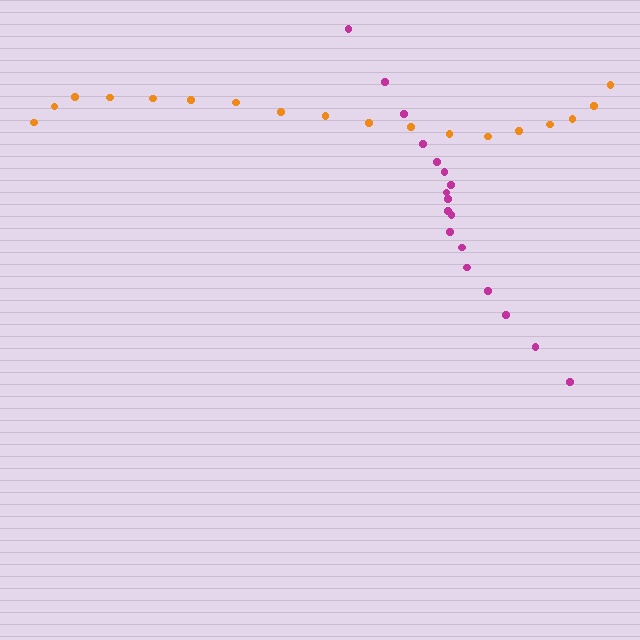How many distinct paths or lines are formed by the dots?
There are 2 distinct paths.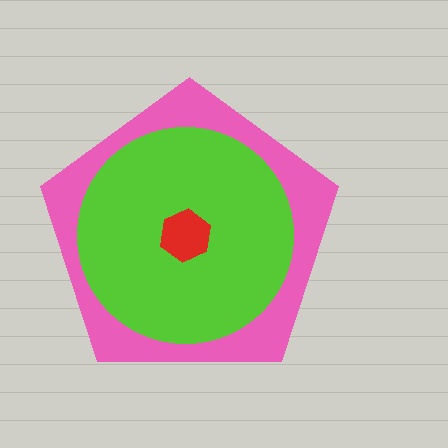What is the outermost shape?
The pink pentagon.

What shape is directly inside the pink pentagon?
The lime circle.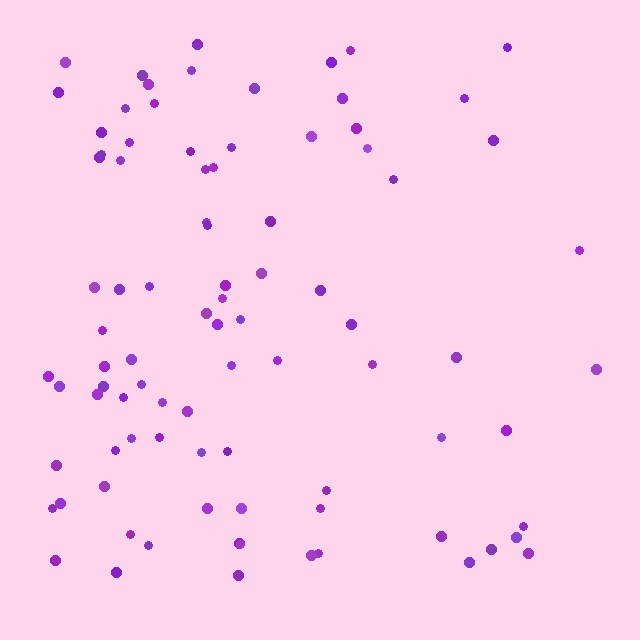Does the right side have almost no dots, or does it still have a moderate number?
Still a moderate number, just noticeably fewer than the left.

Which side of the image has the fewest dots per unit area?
The right.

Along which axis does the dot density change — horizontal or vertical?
Horizontal.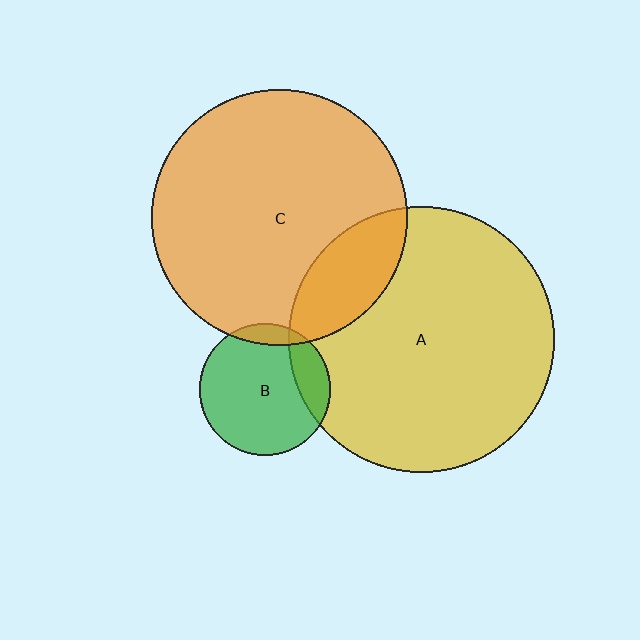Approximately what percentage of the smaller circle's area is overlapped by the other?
Approximately 20%.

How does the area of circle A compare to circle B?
Approximately 4.1 times.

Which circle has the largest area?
Circle A (yellow).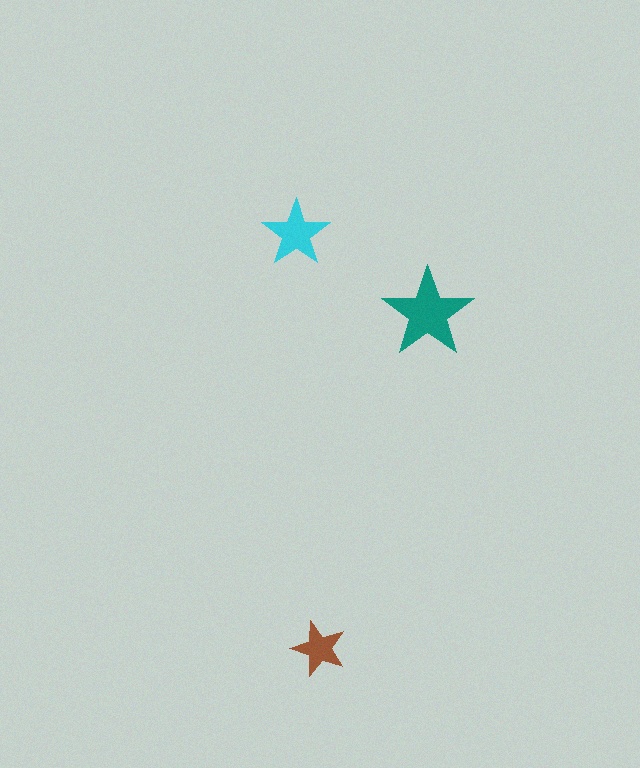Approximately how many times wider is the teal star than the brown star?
About 1.5 times wider.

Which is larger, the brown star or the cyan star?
The cyan one.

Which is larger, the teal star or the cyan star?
The teal one.